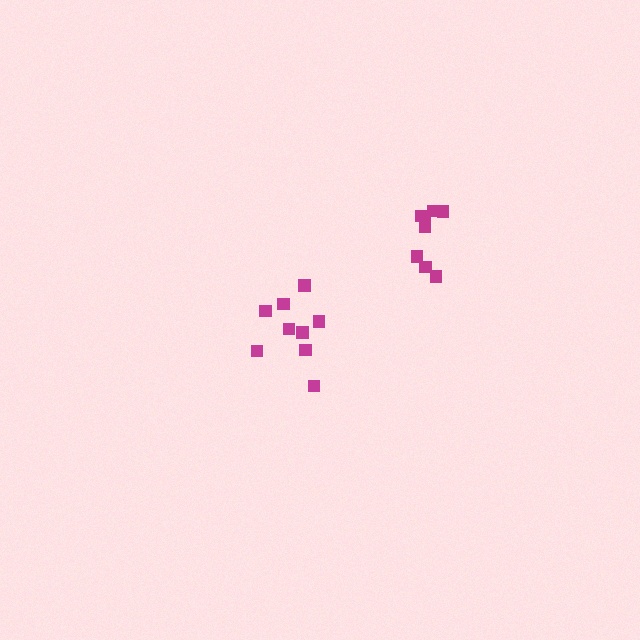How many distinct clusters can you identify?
There are 2 distinct clusters.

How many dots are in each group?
Group 1: 9 dots, Group 2: 8 dots (17 total).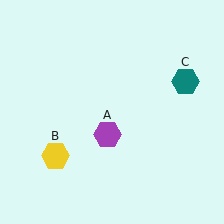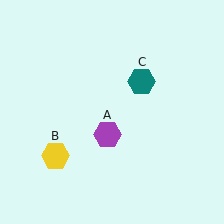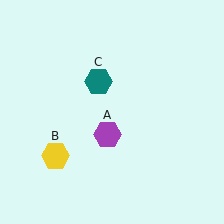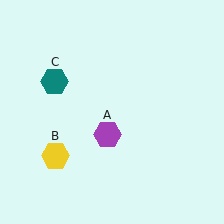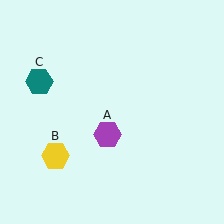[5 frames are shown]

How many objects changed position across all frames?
1 object changed position: teal hexagon (object C).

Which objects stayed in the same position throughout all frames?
Purple hexagon (object A) and yellow hexagon (object B) remained stationary.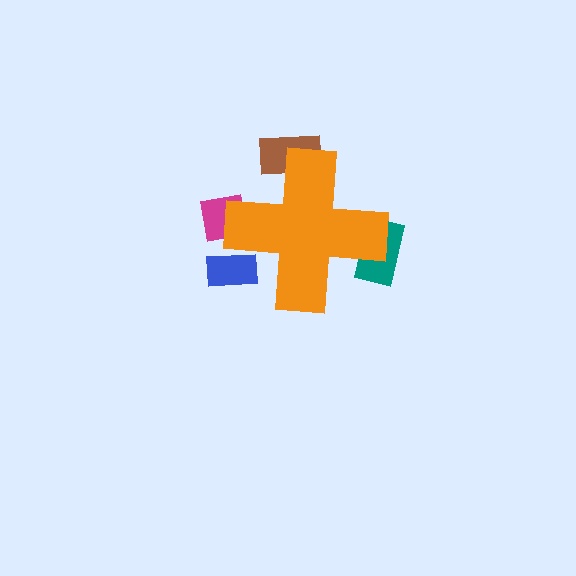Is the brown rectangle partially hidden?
Yes, the brown rectangle is partially hidden behind the orange cross.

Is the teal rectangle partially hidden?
Yes, the teal rectangle is partially hidden behind the orange cross.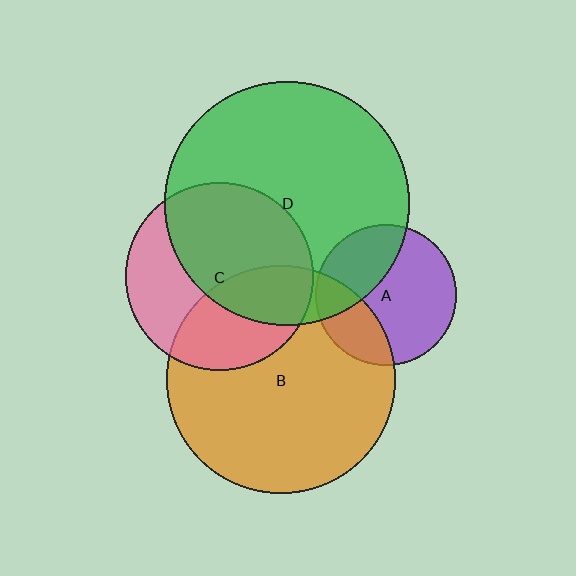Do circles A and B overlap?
Yes.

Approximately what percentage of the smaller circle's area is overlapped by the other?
Approximately 25%.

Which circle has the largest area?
Circle D (green).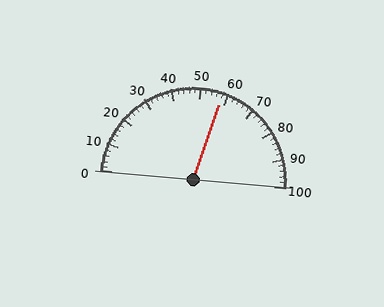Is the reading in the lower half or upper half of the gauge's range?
The reading is in the upper half of the range (0 to 100).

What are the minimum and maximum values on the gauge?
The gauge ranges from 0 to 100.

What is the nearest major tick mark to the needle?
The nearest major tick mark is 60.